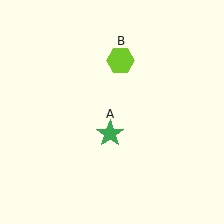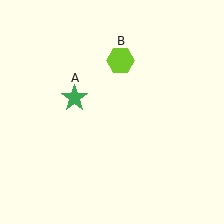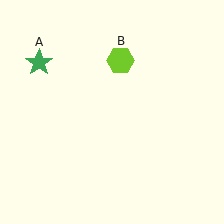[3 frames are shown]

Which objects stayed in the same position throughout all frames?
Lime hexagon (object B) remained stationary.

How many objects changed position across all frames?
1 object changed position: green star (object A).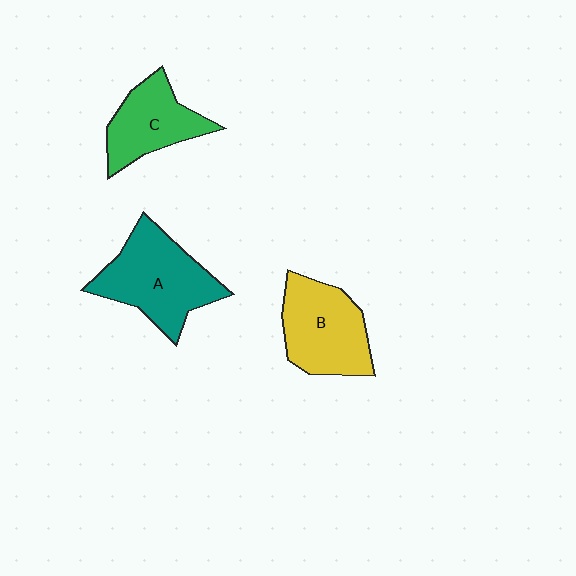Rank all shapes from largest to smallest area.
From largest to smallest: A (teal), B (yellow), C (green).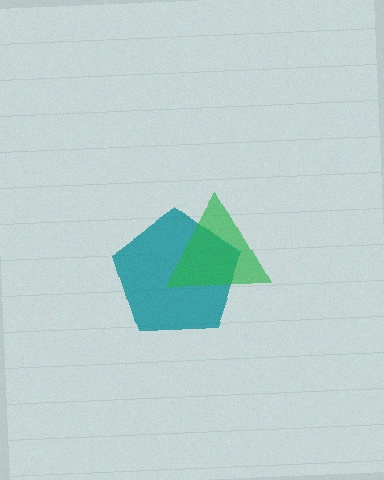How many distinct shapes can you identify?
There are 2 distinct shapes: a teal pentagon, a green triangle.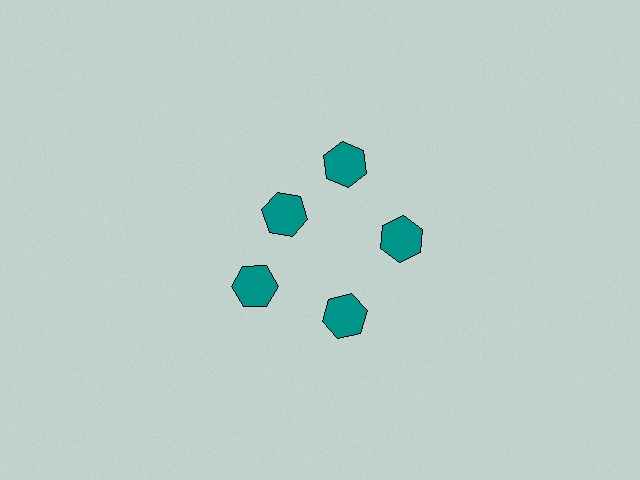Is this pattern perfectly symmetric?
No. The 5 teal hexagons are arranged in a ring, but one element near the 10 o'clock position is pulled inward toward the center, breaking the 5-fold rotational symmetry.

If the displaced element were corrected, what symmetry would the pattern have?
It would have 5-fold rotational symmetry — the pattern would map onto itself every 72 degrees.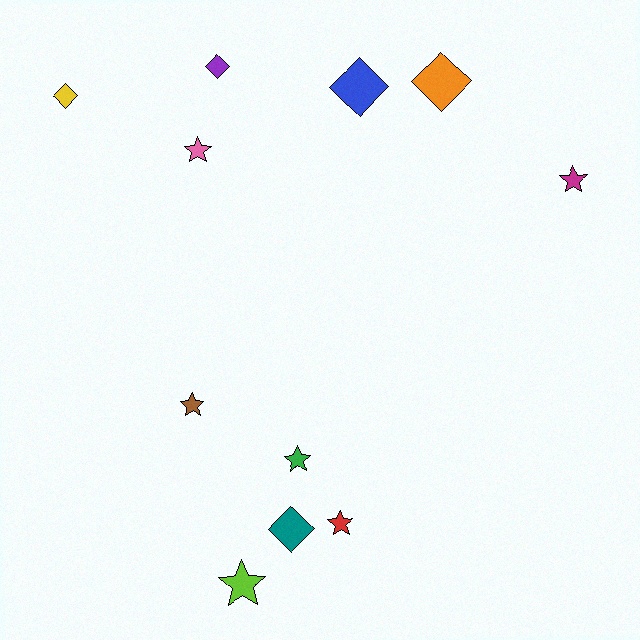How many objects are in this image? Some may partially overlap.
There are 11 objects.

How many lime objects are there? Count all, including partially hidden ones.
There is 1 lime object.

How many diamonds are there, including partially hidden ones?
There are 5 diamonds.